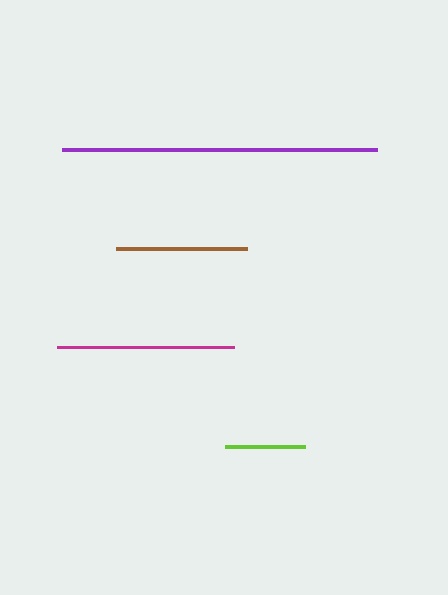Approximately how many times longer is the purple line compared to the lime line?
The purple line is approximately 4.0 times the length of the lime line.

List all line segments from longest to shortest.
From longest to shortest: purple, magenta, brown, lime.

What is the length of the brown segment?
The brown segment is approximately 131 pixels long.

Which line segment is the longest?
The purple line is the longest at approximately 315 pixels.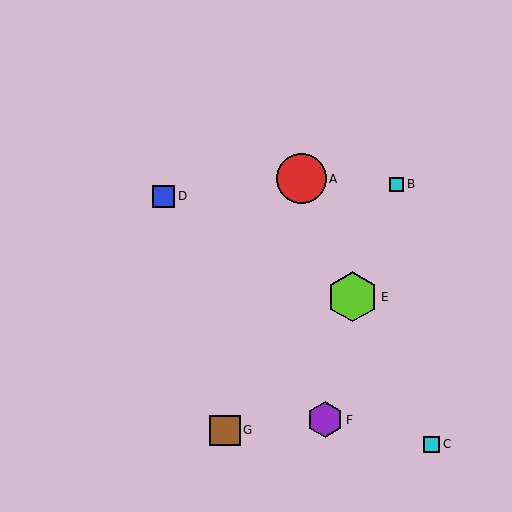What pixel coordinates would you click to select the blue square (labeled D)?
Click at (164, 196) to select the blue square D.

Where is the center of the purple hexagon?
The center of the purple hexagon is at (325, 420).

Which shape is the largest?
The lime hexagon (labeled E) is the largest.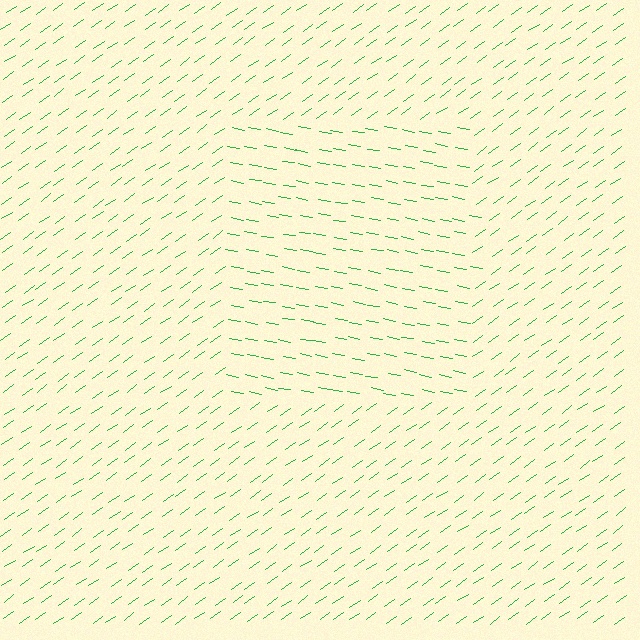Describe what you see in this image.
The image is filled with small green line segments. A rectangle region in the image has lines oriented differently from the surrounding lines, creating a visible texture boundary.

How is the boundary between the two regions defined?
The boundary is defined purely by a change in line orientation (approximately 45 degrees difference). All lines are the same color and thickness.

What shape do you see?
I see a rectangle.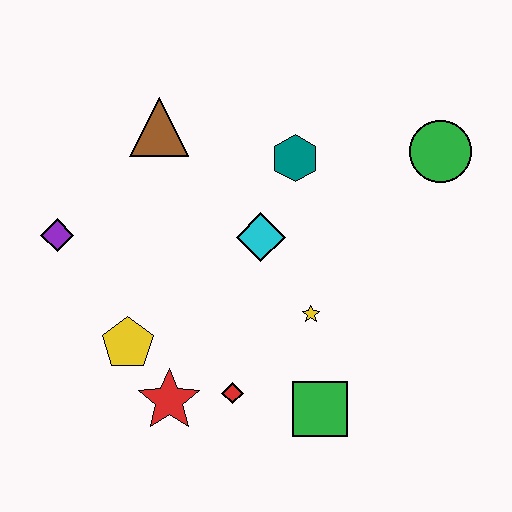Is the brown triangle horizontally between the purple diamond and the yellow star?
Yes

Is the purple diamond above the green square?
Yes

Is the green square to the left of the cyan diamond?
No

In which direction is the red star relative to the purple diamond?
The red star is below the purple diamond.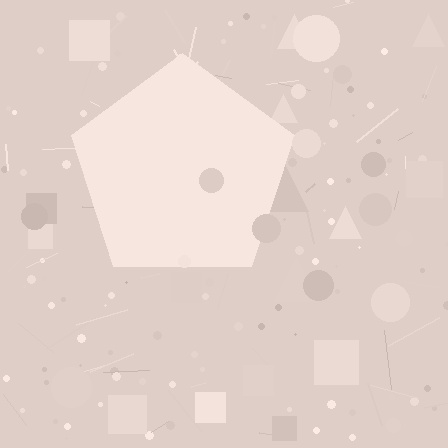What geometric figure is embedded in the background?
A pentagon is embedded in the background.